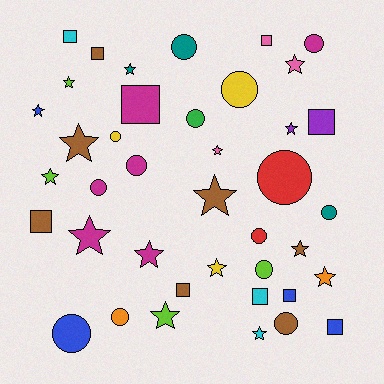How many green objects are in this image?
There is 1 green object.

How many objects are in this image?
There are 40 objects.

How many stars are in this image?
There are 16 stars.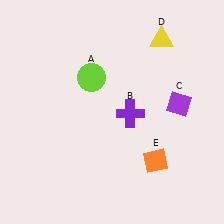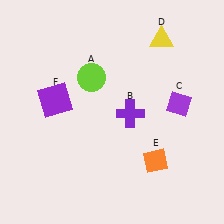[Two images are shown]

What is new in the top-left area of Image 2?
A purple square (F) was added in the top-left area of Image 2.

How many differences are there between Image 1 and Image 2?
There is 1 difference between the two images.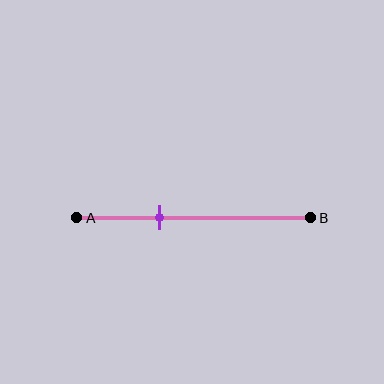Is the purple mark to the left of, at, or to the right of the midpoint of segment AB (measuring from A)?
The purple mark is to the left of the midpoint of segment AB.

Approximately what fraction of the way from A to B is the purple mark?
The purple mark is approximately 35% of the way from A to B.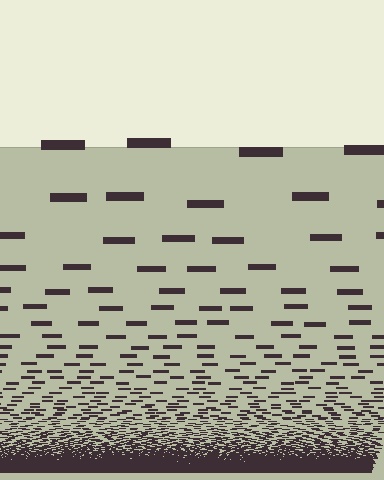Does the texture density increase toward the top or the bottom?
Density increases toward the bottom.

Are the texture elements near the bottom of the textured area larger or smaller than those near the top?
Smaller. The gradient is inverted — elements near the bottom are smaller and denser.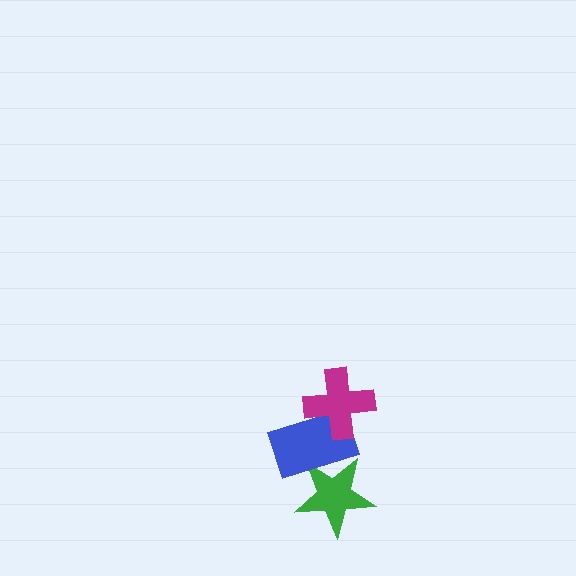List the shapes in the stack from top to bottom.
From top to bottom: the magenta cross, the blue rectangle, the green star.